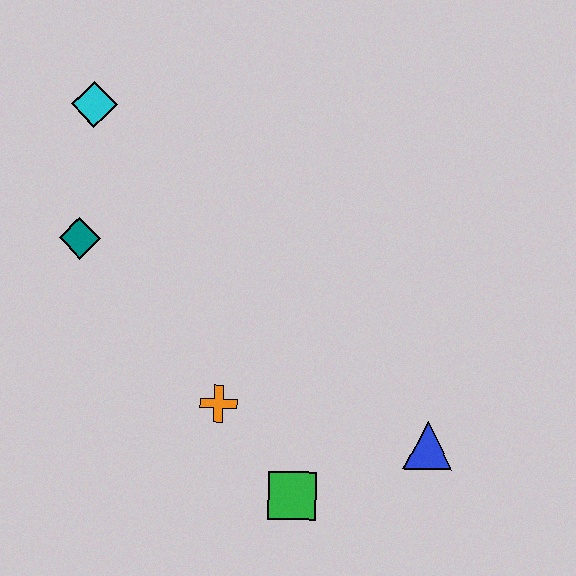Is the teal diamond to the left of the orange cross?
Yes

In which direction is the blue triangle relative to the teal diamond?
The blue triangle is to the right of the teal diamond.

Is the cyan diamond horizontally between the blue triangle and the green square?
No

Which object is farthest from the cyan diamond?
The blue triangle is farthest from the cyan diamond.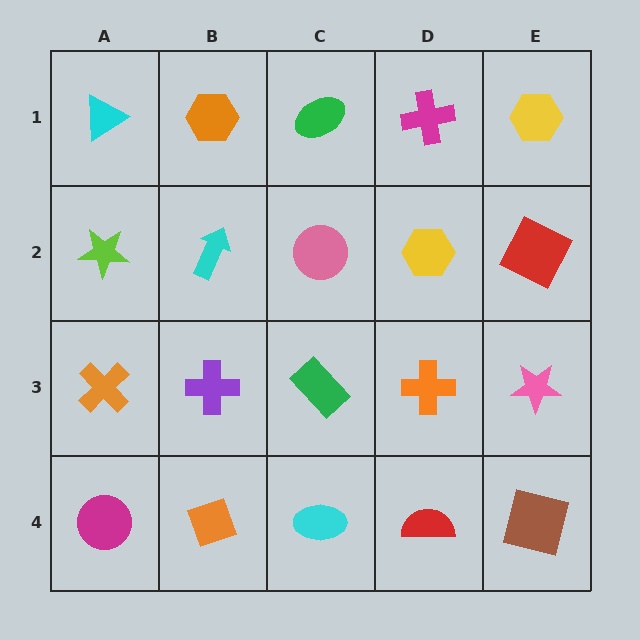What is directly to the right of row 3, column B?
A green rectangle.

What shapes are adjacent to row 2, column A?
A cyan triangle (row 1, column A), an orange cross (row 3, column A), a cyan arrow (row 2, column B).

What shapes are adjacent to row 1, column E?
A red square (row 2, column E), a magenta cross (row 1, column D).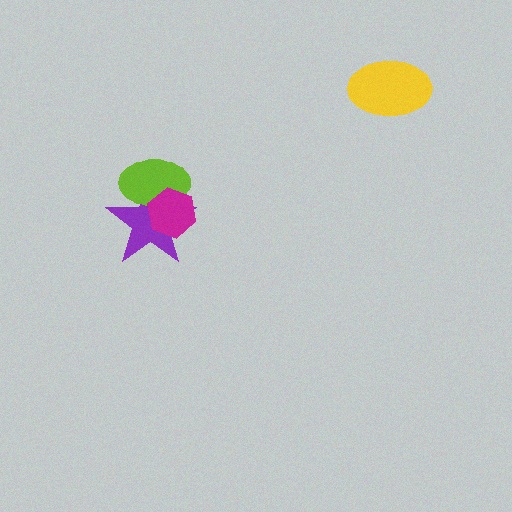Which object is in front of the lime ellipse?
The magenta hexagon is in front of the lime ellipse.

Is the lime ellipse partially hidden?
Yes, it is partially covered by another shape.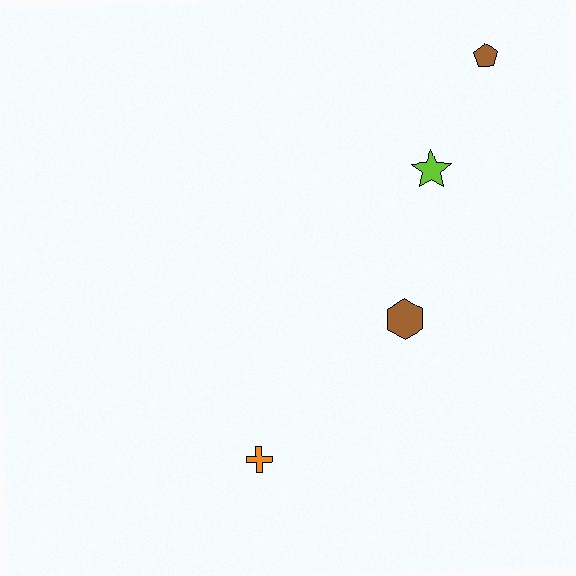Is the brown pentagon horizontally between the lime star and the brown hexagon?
No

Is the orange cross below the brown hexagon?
Yes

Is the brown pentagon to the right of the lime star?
Yes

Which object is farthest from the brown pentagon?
The orange cross is farthest from the brown pentagon.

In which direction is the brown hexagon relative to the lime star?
The brown hexagon is below the lime star.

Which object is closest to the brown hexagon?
The lime star is closest to the brown hexagon.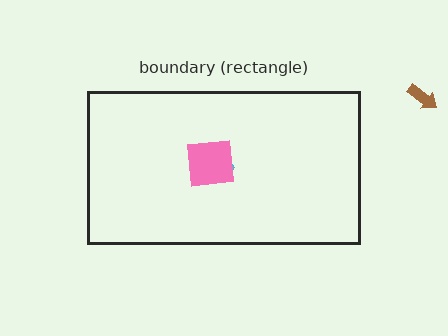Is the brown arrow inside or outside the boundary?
Outside.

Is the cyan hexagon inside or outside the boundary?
Inside.